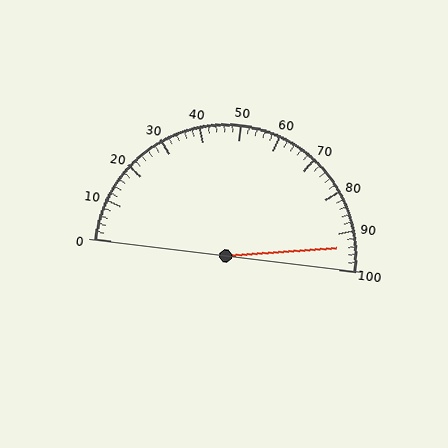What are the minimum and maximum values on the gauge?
The gauge ranges from 0 to 100.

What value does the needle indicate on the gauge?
The needle indicates approximately 94.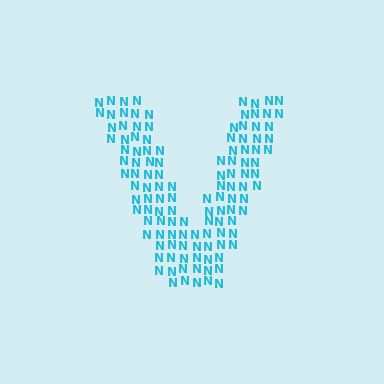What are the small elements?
The small elements are letter N's.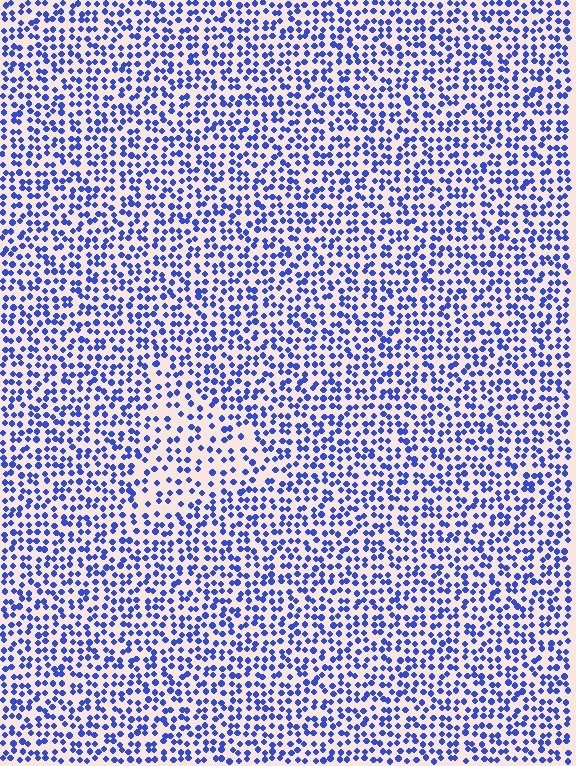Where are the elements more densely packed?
The elements are more densely packed outside the triangle boundary.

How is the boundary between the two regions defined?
The boundary is defined by a change in element density (approximately 1.7x ratio). All elements are the same color, size, and shape.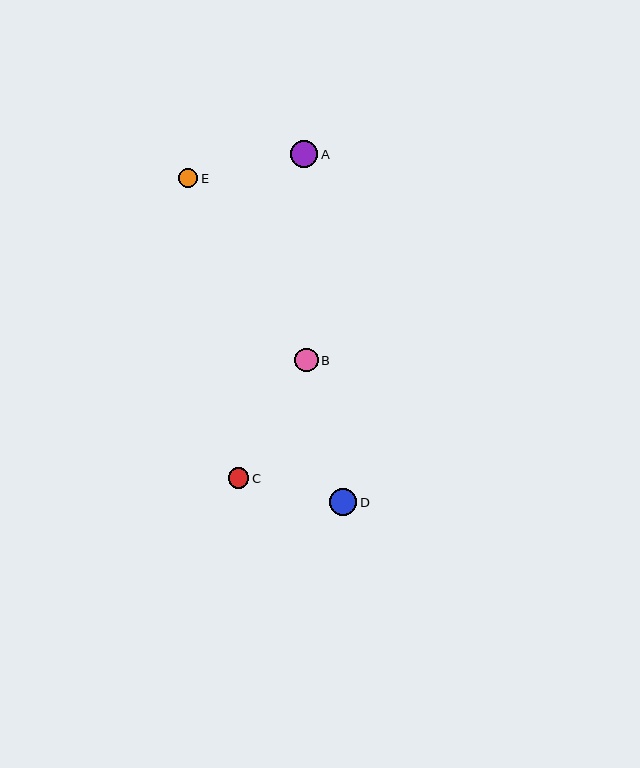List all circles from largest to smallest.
From largest to smallest: D, A, B, C, E.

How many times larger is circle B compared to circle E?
Circle B is approximately 1.2 times the size of circle E.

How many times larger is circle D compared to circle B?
Circle D is approximately 1.2 times the size of circle B.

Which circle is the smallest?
Circle E is the smallest with a size of approximately 19 pixels.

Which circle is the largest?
Circle D is the largest with a size of approximately 28 pixels.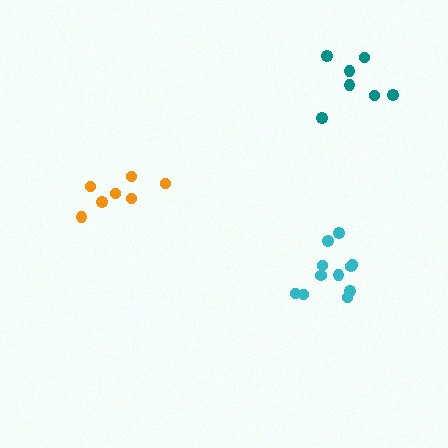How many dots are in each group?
Group 1: 7 dots, Group 2: 7 dots, Group 3: 11 dots (25 total).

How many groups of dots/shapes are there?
There are 3 groups.